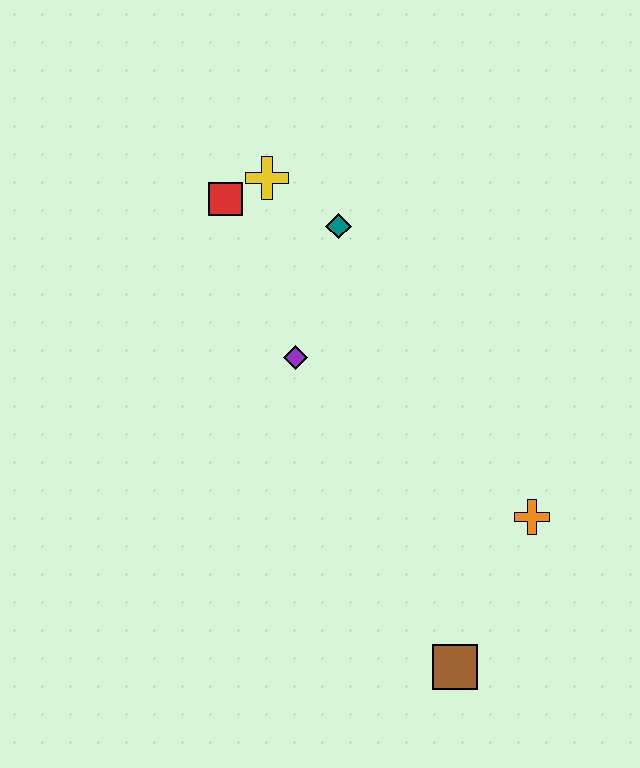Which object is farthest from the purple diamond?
The brown square is farthest from the purple diamond.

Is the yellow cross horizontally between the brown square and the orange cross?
No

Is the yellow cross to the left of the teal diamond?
Yes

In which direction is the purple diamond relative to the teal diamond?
The purple diamond is below the teal diamond.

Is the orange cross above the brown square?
Yes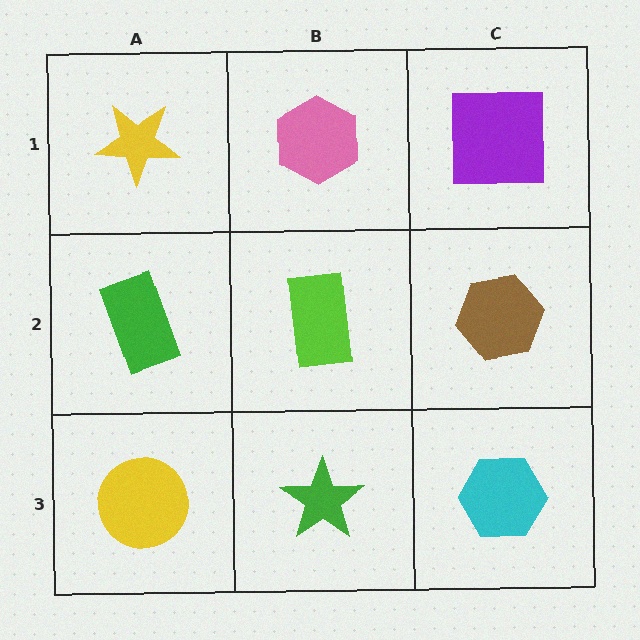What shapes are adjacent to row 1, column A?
A green rectangle (row 2, column A), a pink hexagon (row 1, column B).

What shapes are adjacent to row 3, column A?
A green rectangle (row 2, column A), a green star (row 3, column B).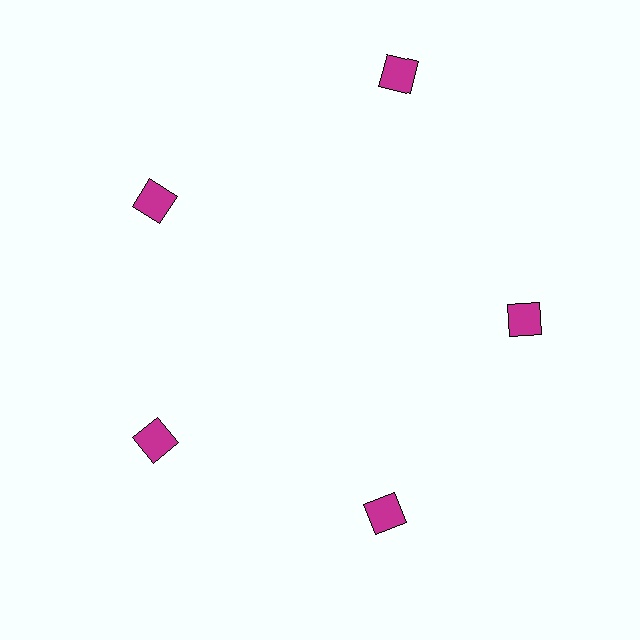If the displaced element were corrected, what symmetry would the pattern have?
It would have 5-fold rotational symmetry — the pattern would map onto itself every 72 degrees.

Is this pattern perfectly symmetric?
No. The 5 magenta squares are arranged in a ring, but one element near the 1 o'clock position is pushed outward from the center, breaking the 5-fold rotational symmetry.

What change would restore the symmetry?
The symmetry would be restored by moving it inward, back onto the ring so that all 5 squares sit at equal angles and equal distance from the center.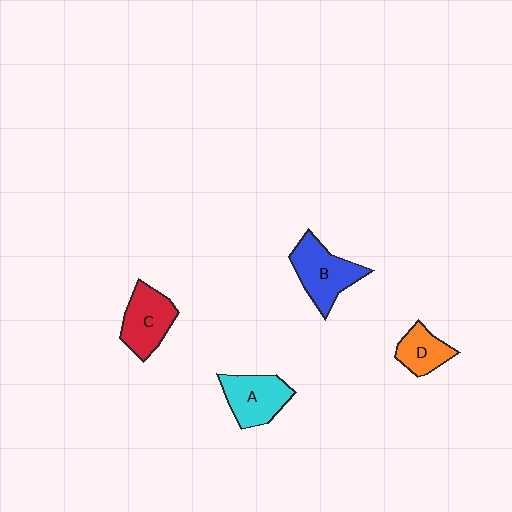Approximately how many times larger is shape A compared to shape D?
Approximately 1.4 times.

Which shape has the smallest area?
Shape D (orange).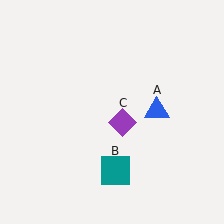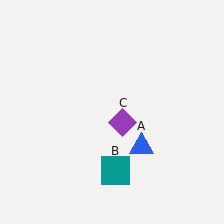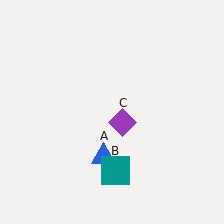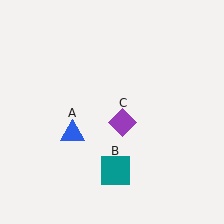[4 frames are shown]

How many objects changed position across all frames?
1 object changed position: blue triangle (object A).